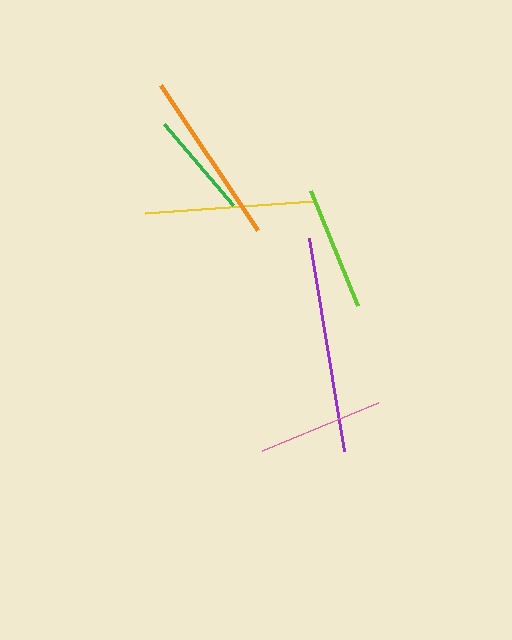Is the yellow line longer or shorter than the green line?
The yellow line is longer than the green line.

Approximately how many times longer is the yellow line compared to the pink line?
The yellow line is approximately 1.3 times the length of the pink line.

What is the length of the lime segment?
The lime segment is approximately 124 pixels long.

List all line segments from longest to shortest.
From longest to shortest: purple, orange, yellow, pink, lime, green.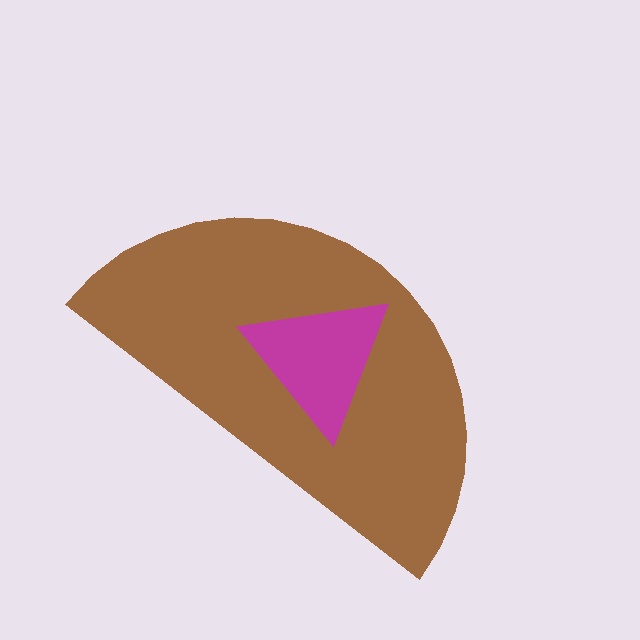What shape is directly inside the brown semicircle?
The magenta triangle.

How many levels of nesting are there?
2.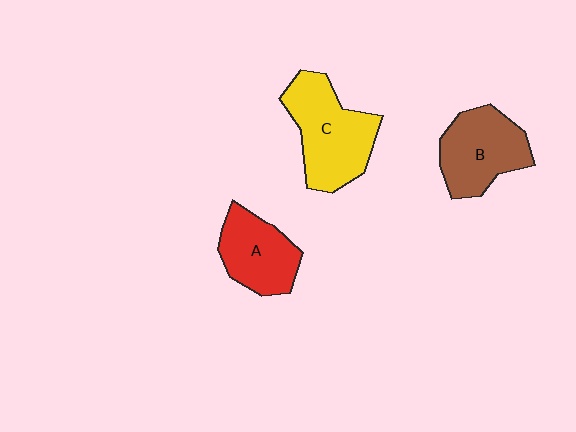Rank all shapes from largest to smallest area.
From largest to smallest: C (yellow), B (brown), A (red).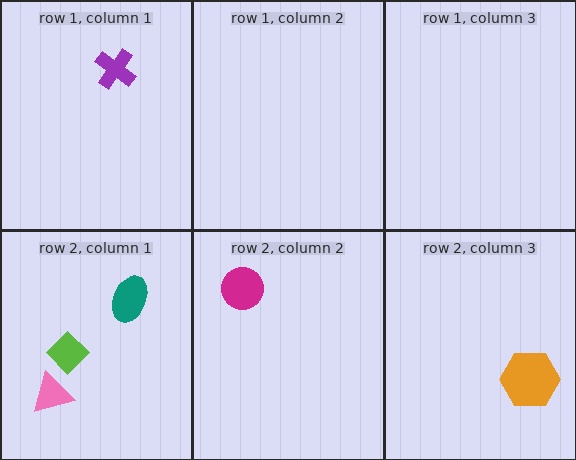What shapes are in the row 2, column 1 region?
The pink triangle, the teal ellipse, the lime diamond.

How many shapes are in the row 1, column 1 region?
1.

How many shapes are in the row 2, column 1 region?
3.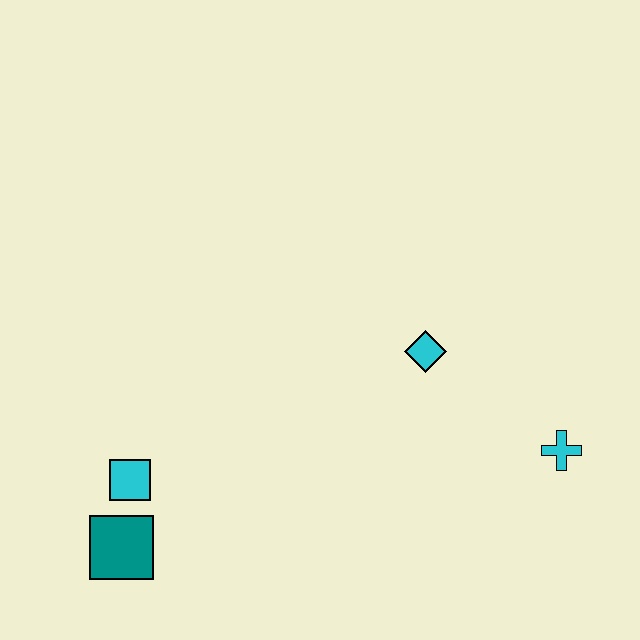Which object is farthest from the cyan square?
The cyan cross is farthest from the cyan square.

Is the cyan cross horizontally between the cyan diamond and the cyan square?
No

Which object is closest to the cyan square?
The teal square is closest to the cyan square.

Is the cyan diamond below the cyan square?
No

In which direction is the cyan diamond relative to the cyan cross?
The cyan diamond is to the left of the cyan cross.